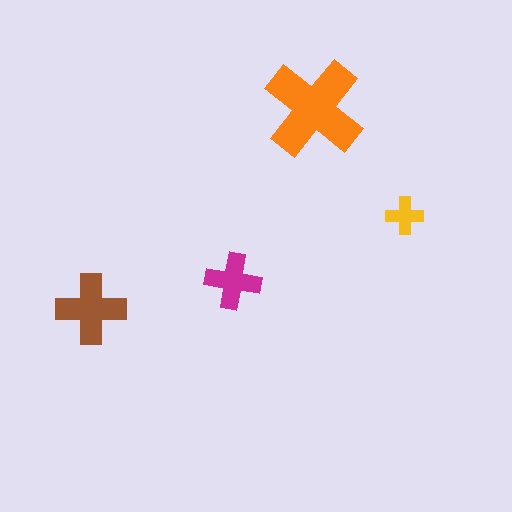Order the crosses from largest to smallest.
the orange one, the brown one, the magenta one, the yellow one.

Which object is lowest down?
The brown cross is bottommost.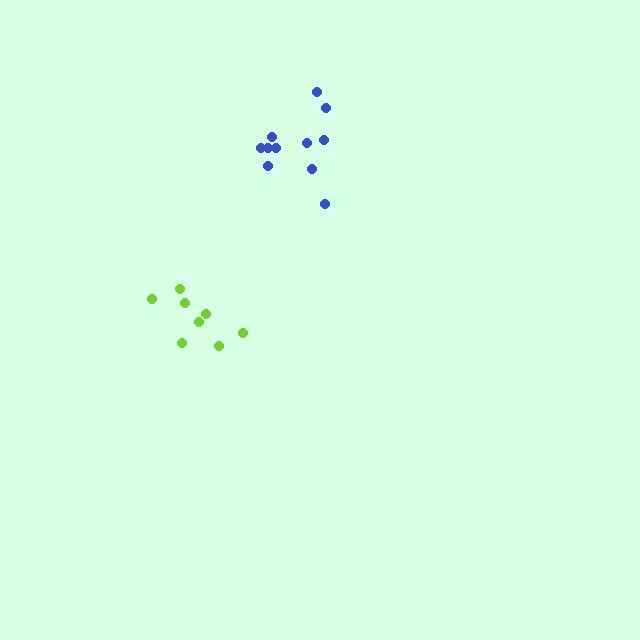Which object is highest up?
The blue cluster is topmost.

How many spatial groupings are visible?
There are 2 spatial groupings.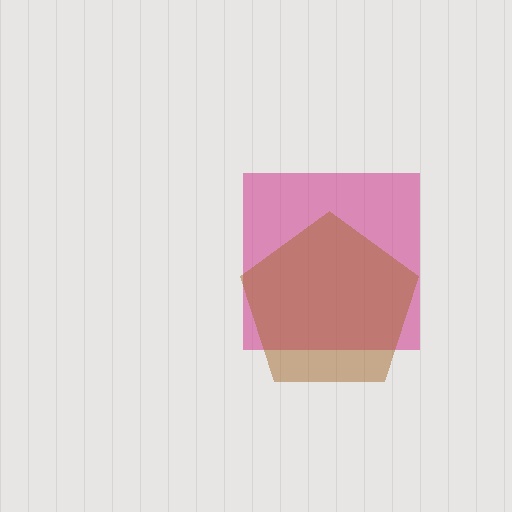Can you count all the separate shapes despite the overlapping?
Yes, there are 2 separate shapes.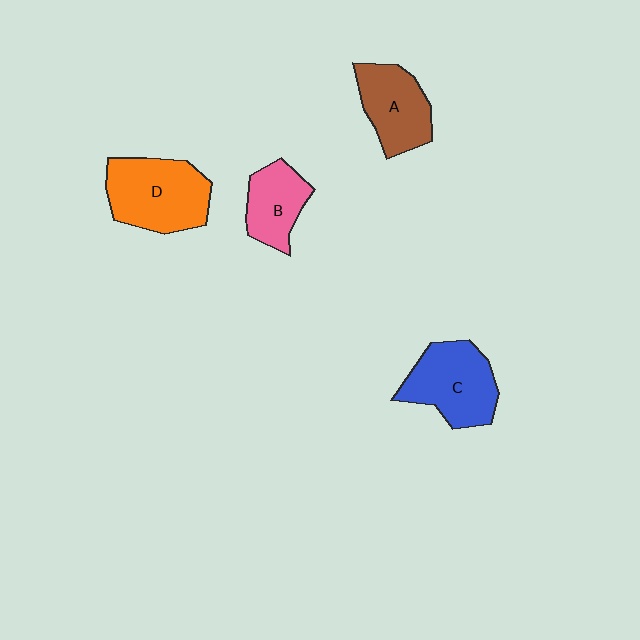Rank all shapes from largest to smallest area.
From largest to smallest: D (orange), C (blue), A (brown), B (pink).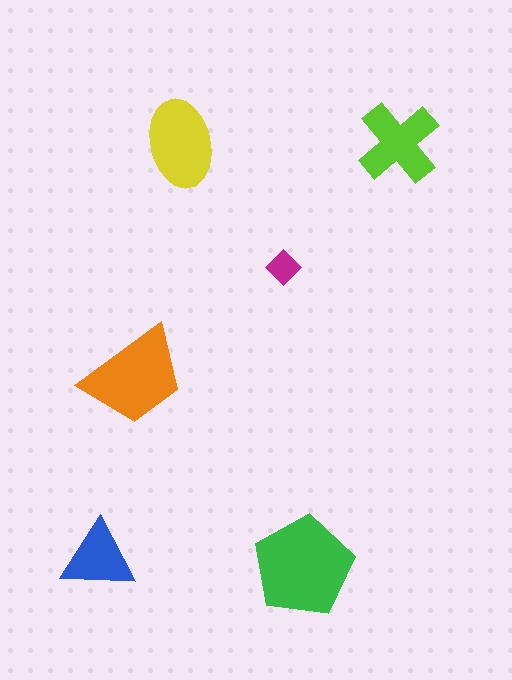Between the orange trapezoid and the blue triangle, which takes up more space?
The orange trapezoid.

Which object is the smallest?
The magenta diamond.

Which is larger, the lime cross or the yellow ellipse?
The yellow ellipse.